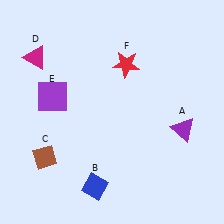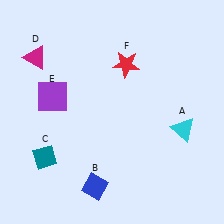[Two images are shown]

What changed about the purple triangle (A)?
In Image 1, A is purple. In Image 2, it changed to cyan.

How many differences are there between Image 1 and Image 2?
There are 2 differences between the two images.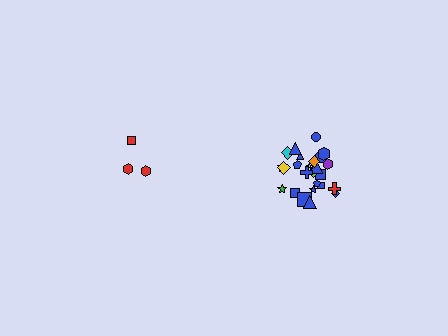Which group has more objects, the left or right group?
The right group.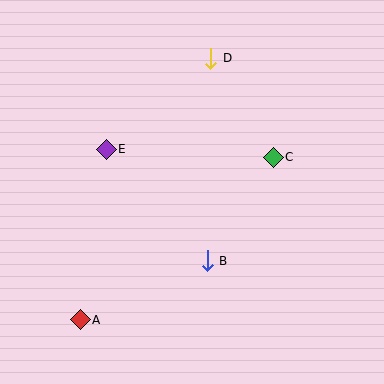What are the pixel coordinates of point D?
Point D is at (210, 58).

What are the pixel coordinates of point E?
Point E is at (106, 149).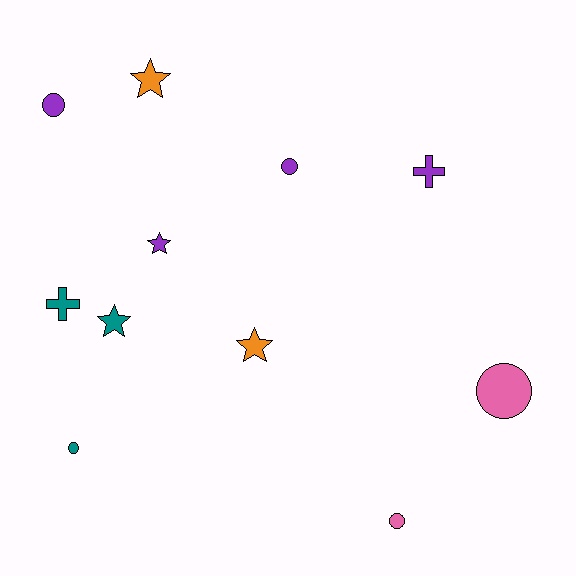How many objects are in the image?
There are 11 objects.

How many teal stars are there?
There is 1 teal star.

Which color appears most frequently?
Purple, with 4 objects.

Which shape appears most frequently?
Circle, with 5 objects.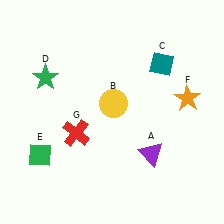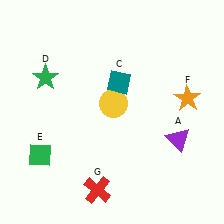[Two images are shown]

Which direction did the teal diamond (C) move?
The teal diamond (C) moved left.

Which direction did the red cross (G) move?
The red cross (G) moved down.